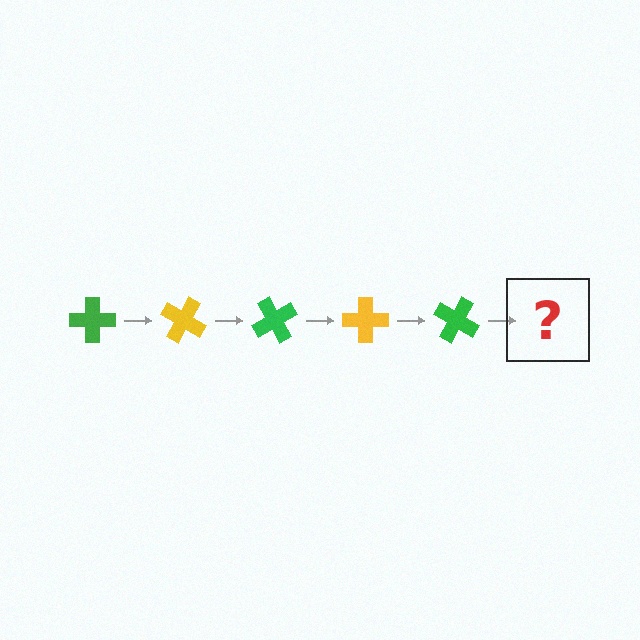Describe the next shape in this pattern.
It should be a yellow cross, rotated 150 degrees from the start.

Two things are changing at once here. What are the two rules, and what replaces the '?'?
The two rules are that it rotates 30 degrees each step and the color cycles through green and yellow. The '?' should be a yellow cross, rotated 150 degrees from the start.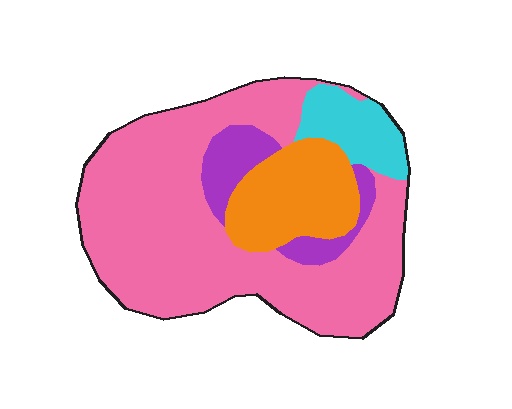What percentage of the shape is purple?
Purple covers 10% of the shape.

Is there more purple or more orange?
Orange.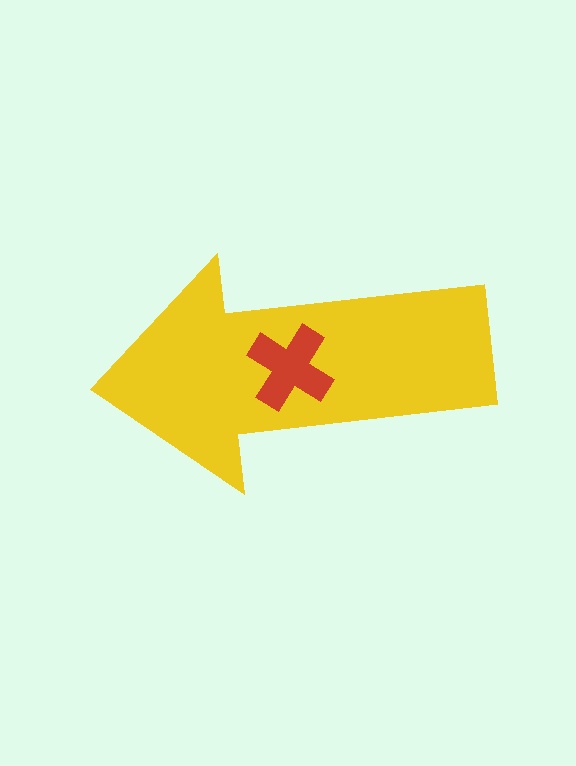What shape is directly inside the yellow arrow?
The red cross.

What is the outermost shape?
The yellow arrow.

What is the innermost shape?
The red cross.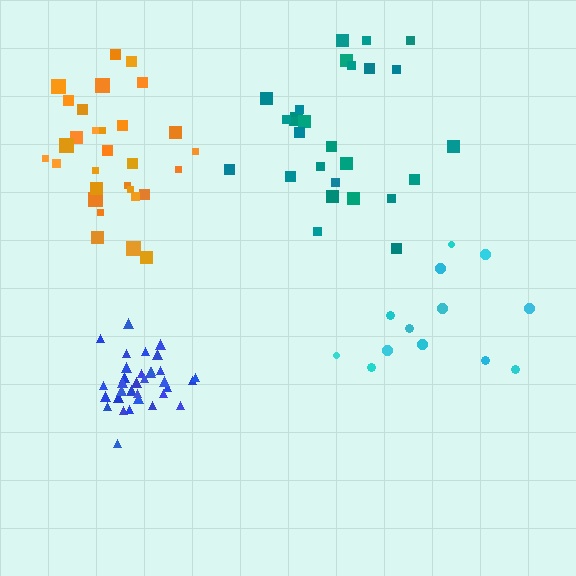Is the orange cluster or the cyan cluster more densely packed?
Orange.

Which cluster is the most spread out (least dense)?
Cyan.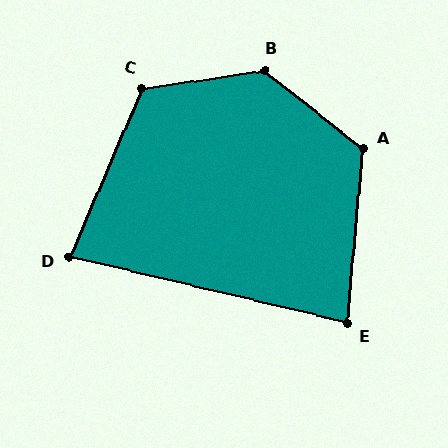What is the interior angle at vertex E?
Approximately 82 degrees (acute).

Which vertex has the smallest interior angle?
D, at approximately 80 degrees.